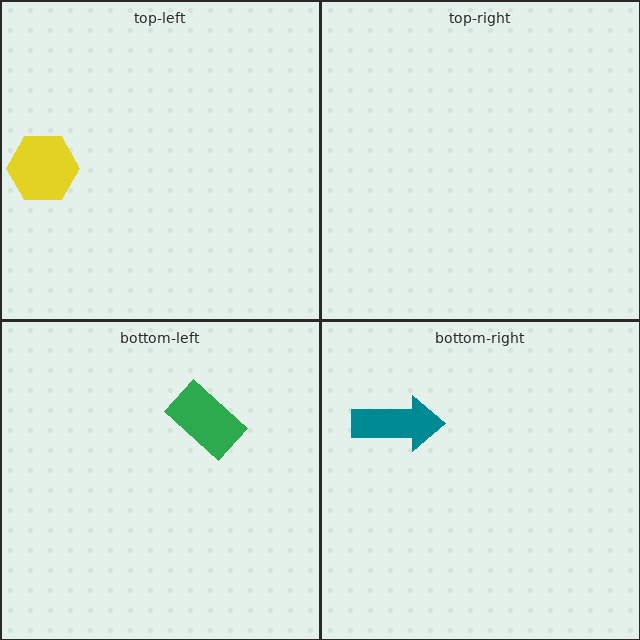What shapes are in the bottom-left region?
The green rectangle.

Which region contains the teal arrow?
The bottom-right region.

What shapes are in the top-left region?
The yellow hexagon.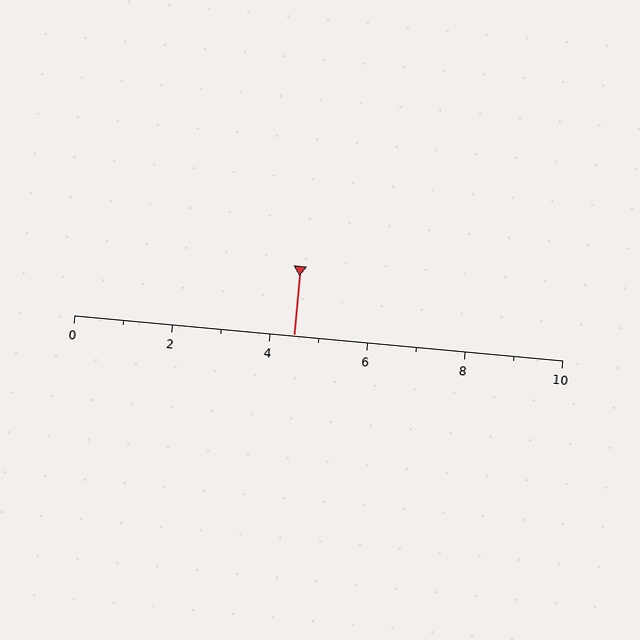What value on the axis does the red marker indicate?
The marker indicates approximately 4.5.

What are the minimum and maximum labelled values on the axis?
The axis runs from 0 to 10.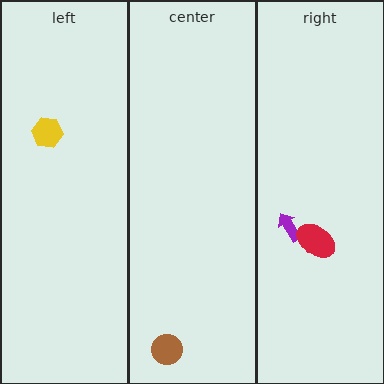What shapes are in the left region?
The yellow hexagon.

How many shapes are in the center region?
1.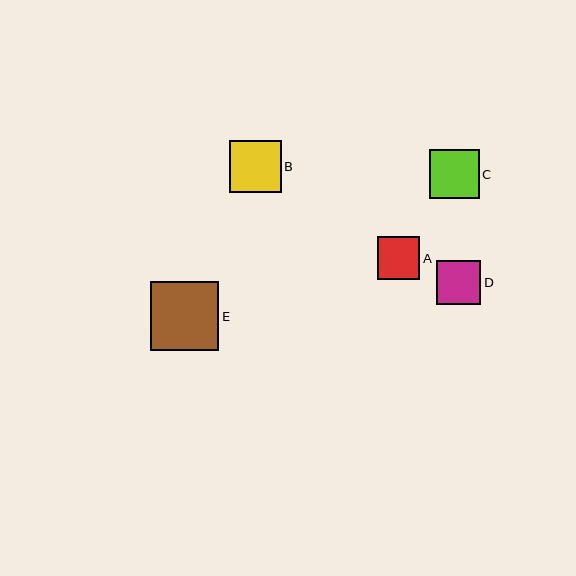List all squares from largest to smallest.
From largest to smallest: E, B, C, D, A.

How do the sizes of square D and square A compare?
Square D and square A are approximately the same size.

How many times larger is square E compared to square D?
Square E is approximately 1.6 times the size of square D.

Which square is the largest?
Square E is the largest with a size of approximately 69 pixels.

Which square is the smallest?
Square A is the smallest with a size of approximately 43 pixels.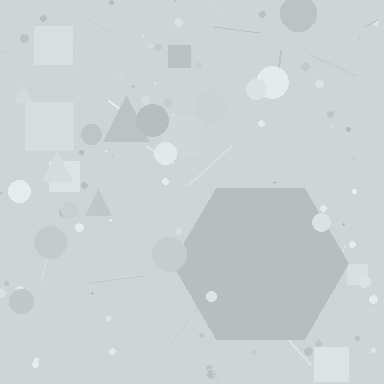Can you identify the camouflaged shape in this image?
The camouflaged shape is a hexagon.